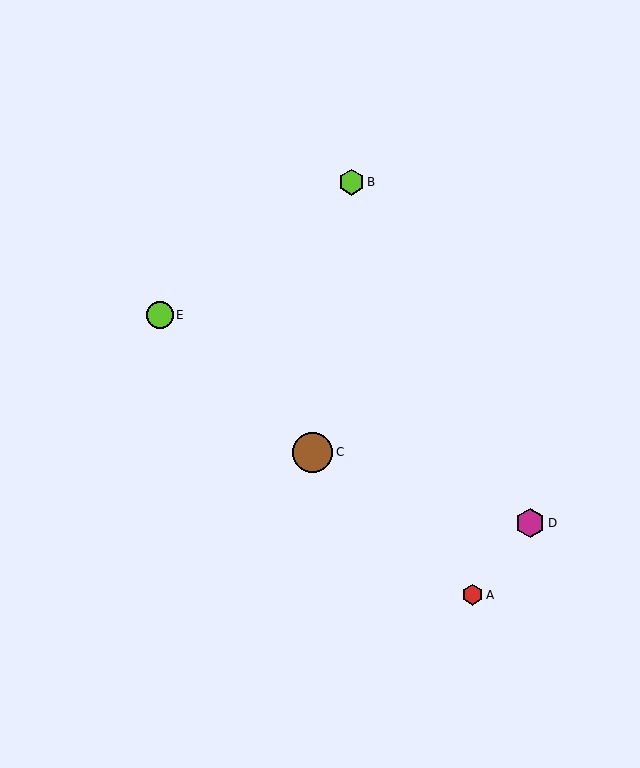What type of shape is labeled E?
Shape E is a lime circle.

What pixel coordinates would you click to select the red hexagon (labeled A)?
Click at (473, 595) to select the red hexagon A.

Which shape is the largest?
The brown circle (labeled C) is the largest.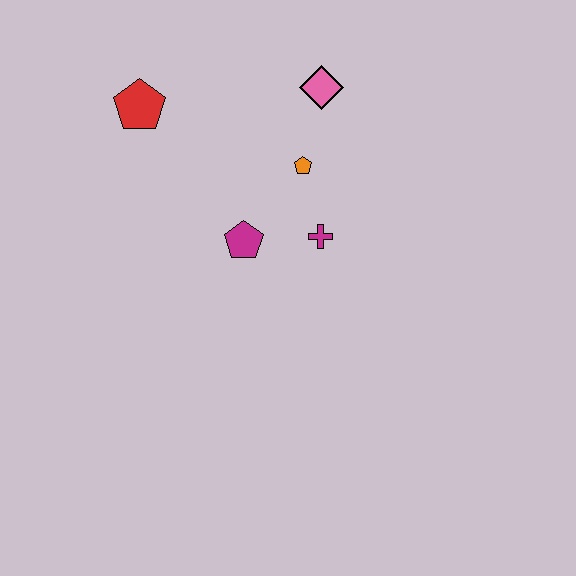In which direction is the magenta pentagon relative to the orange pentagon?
The magenta pentagon is below the orange pentagon.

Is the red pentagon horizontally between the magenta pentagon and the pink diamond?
No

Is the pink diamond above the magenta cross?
Yes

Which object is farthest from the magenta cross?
The red pentagon is farthest from the magenta cross.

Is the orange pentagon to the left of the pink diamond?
Yes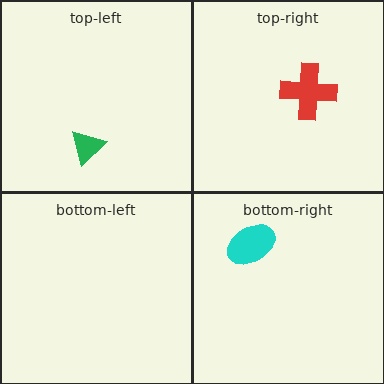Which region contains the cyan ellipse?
The bottom-right region.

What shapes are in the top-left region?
The green triangle.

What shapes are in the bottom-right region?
The cyan ellipse.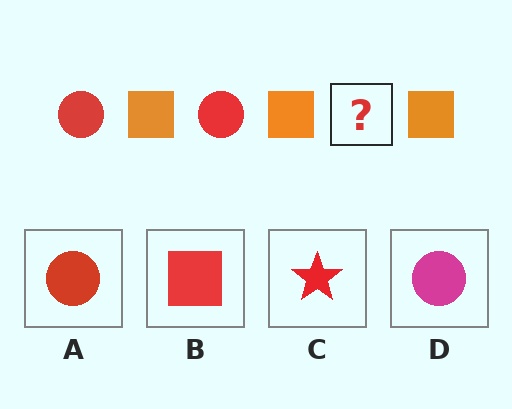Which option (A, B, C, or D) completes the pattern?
A.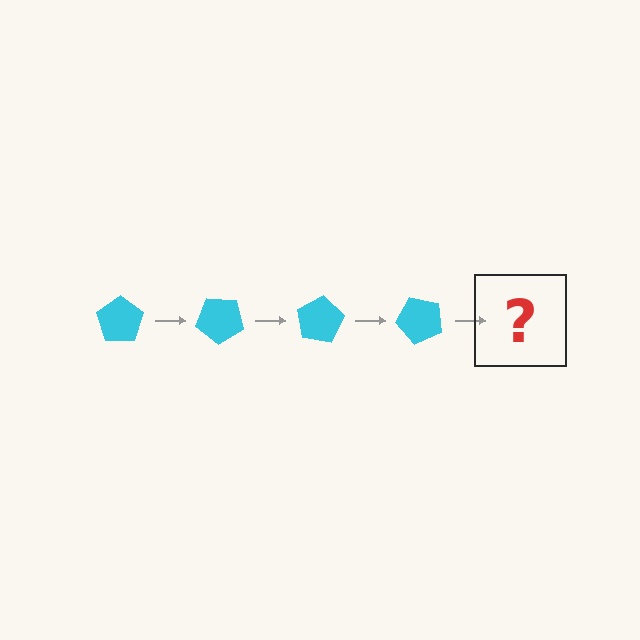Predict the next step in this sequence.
The next step is a cyan pentagon rotated 160 degrees.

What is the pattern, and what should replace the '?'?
The pattern is that the pentagon rotates 40 degrees each step. The '?' should be a cyan pentagon rotated 160 degrees.